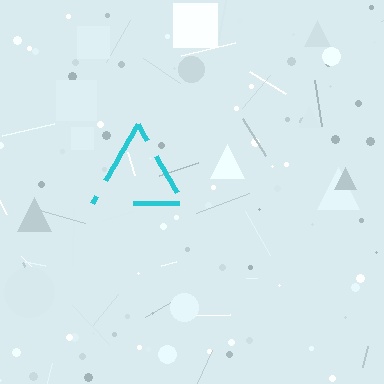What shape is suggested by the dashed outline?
The dashed outline suggests a triangle.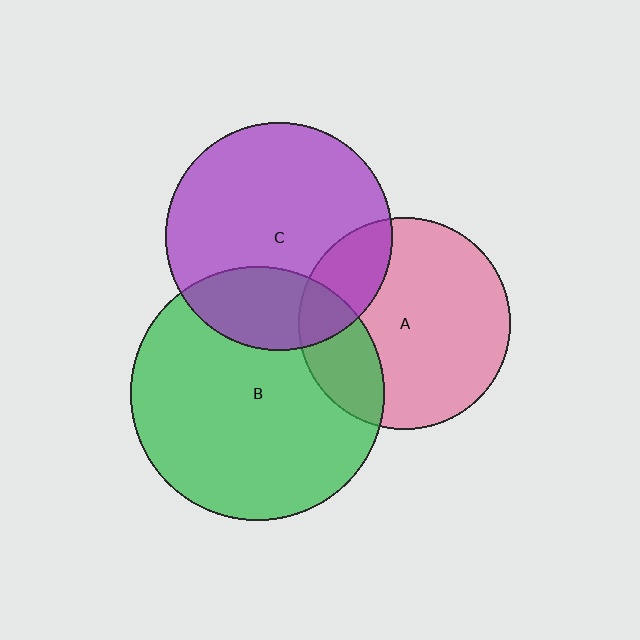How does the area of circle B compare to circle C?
Approximately 1.2 times.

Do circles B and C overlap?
Yes.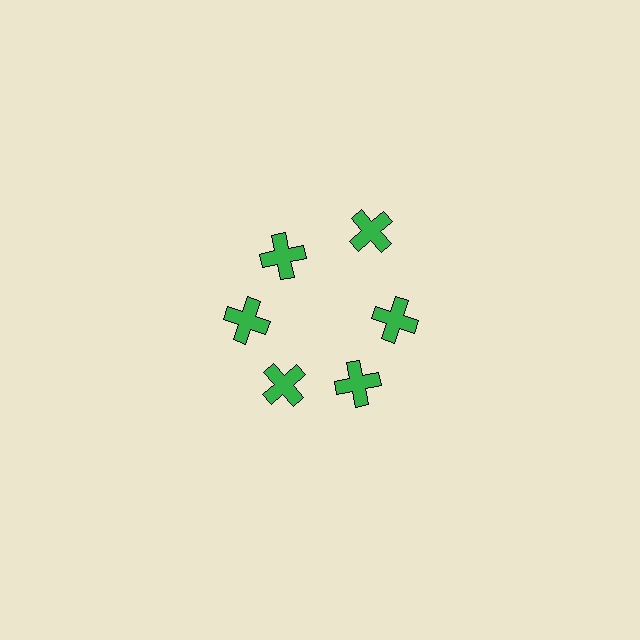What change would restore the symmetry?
The symmetry would be restored by moving it inward, back onto the ring so that all 6 crosses sit at equal angles and equal distance from the center.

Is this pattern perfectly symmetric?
No. The 6 green crosses are arranged in a ring, but one element near the 1 o'clock position is pushed outward from the center, breaking the 6-fold rotational symmetry.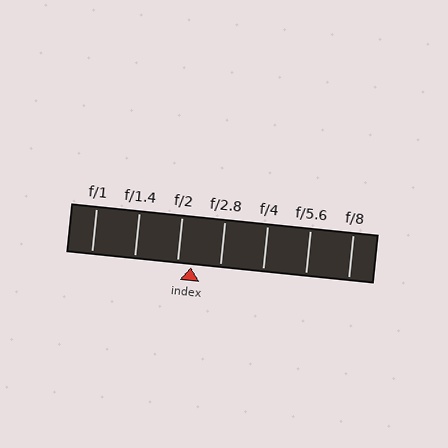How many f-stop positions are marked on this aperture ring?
There are 7 f-stop positions marked.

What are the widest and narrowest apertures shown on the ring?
The widest aperture shown is f/1 and the narrowest is f/8.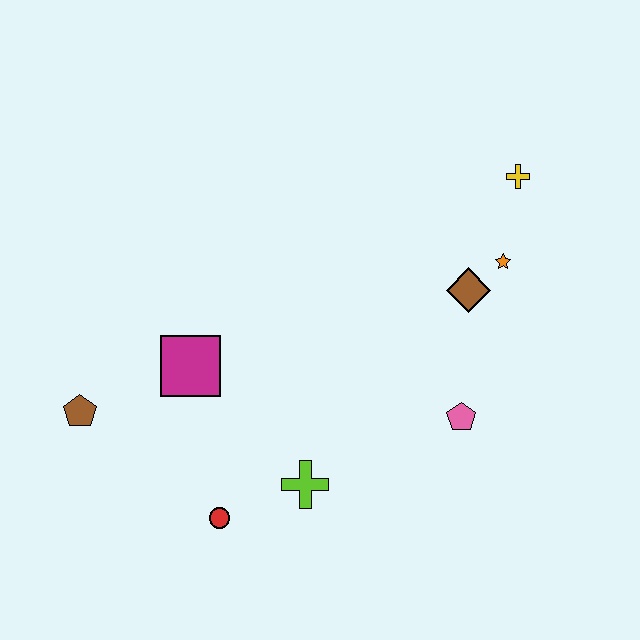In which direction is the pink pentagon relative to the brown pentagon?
The pink pentagon is to the right of the brown pentagon.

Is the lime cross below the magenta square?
Yes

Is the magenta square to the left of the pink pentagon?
Yes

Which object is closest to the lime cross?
The red circle is closest to the lime cross.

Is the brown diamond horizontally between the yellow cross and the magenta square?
Yes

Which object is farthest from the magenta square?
The yellow cross is farthest from the magenta square.